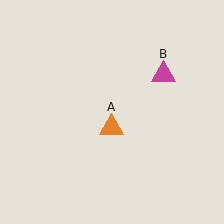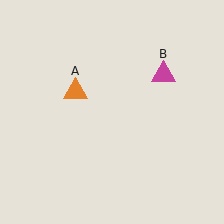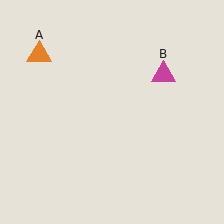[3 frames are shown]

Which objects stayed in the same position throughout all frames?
Magenta triangle (object B) remained stationary.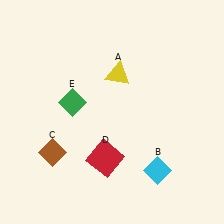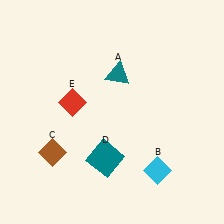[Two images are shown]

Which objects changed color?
A changed from yellow to teal. D changed from red to teal. E changed from green to red.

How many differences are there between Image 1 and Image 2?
There are 3 differences between the two images.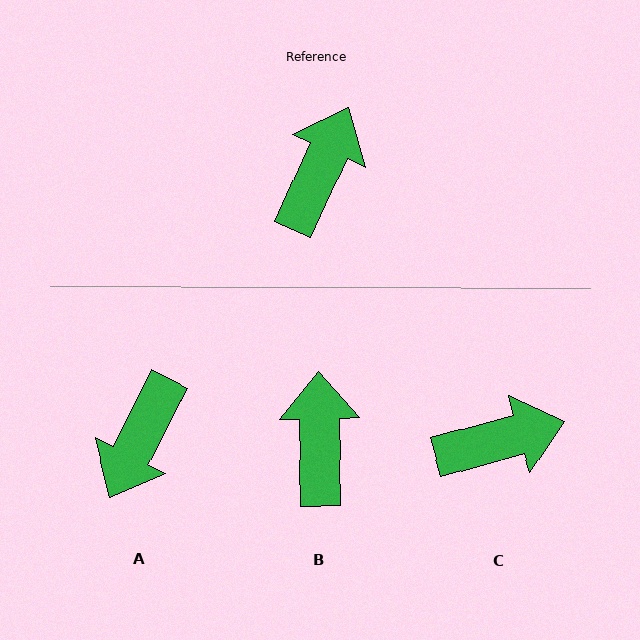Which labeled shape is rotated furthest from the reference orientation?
A, about 178 degrees away.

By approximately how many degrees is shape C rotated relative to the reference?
Approximately 50 degrees clockwise.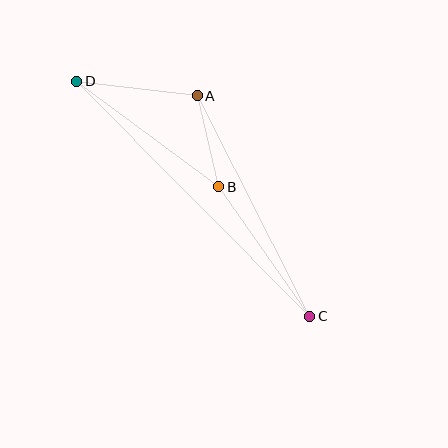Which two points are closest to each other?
Points A and B are closest to each other.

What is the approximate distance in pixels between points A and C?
The distance between A and C is approximately 248 pixels.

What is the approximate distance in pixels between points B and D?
The distance between B and D is approximately 177 pixels.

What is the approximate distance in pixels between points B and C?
The distance between B and C is approximately 159 pixels.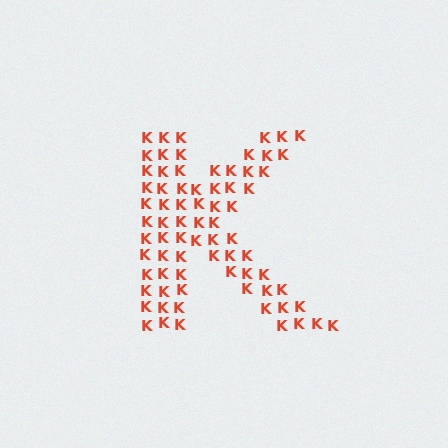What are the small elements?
The small elements are letter K's.